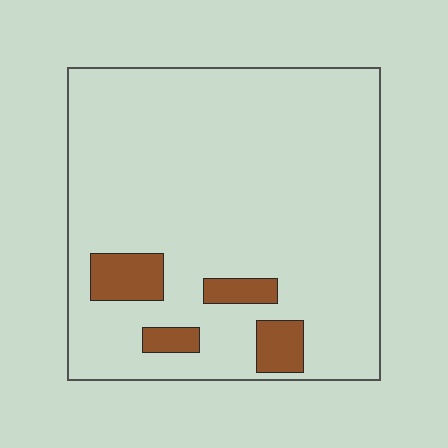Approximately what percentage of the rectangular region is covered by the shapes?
Approximately 10%.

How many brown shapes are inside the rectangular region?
4.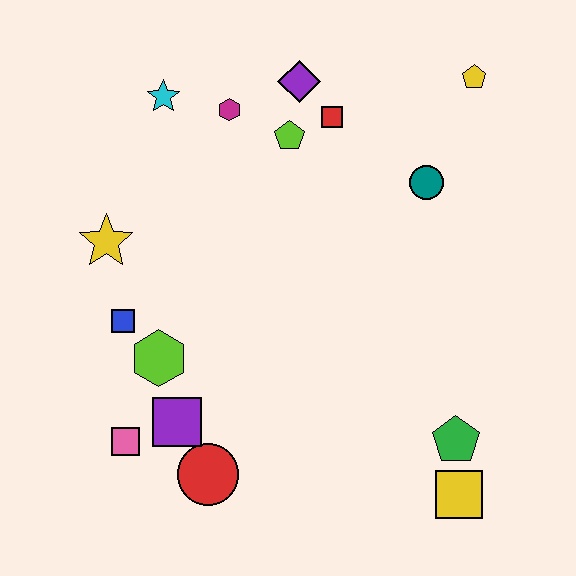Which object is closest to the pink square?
The purple square is closest to the pink square.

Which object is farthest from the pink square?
The yellow pentagon is farthest from the pink square.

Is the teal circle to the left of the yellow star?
No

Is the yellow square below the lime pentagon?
Yes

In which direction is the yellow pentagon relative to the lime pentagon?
The yellow pentagon is to the right of the lime pentagon.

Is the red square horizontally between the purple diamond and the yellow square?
Yes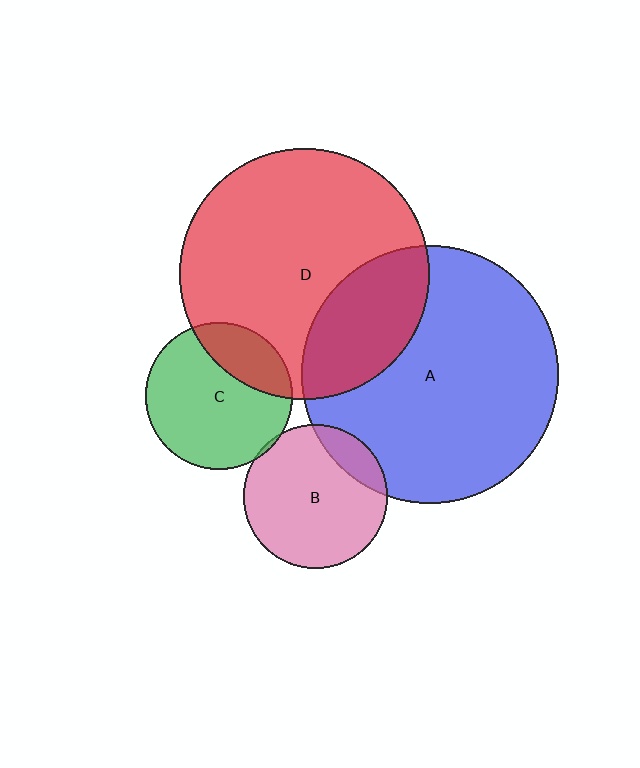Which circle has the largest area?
Circle A (blue).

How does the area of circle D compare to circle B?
Approximately 3.0 times.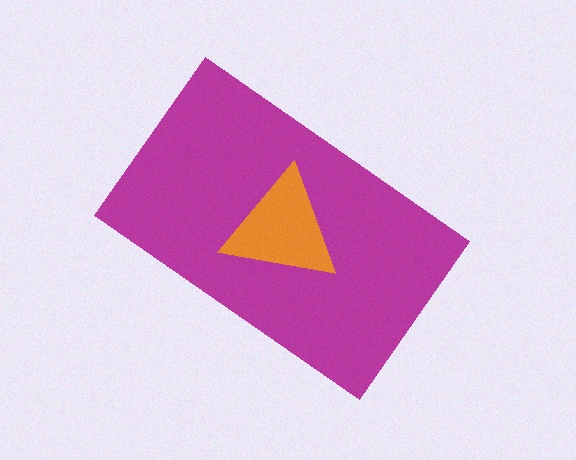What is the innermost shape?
The orange triangle.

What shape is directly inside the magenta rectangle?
The orange triangle.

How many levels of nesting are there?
2.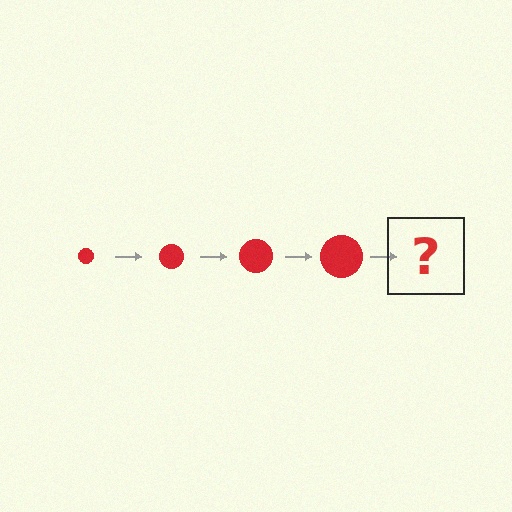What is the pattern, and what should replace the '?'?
The pattern is that the circle gets progressively larger each step. The '?' should be a red circle, larger than the previous one.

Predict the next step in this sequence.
The next step is a red circle, larger than the previous one.